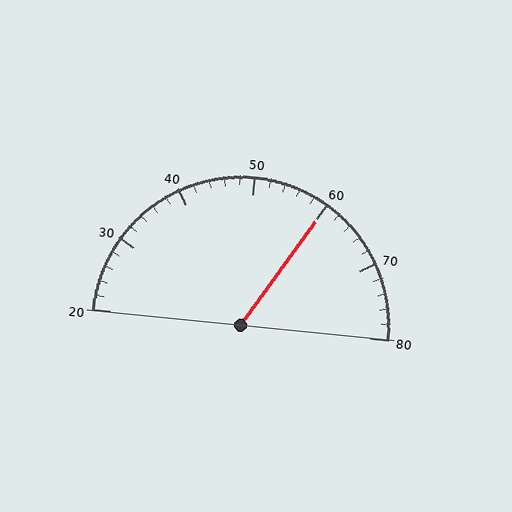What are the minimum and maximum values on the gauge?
The gauge ranges from 20 to 80.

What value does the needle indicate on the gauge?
The needle indicates approximately 60.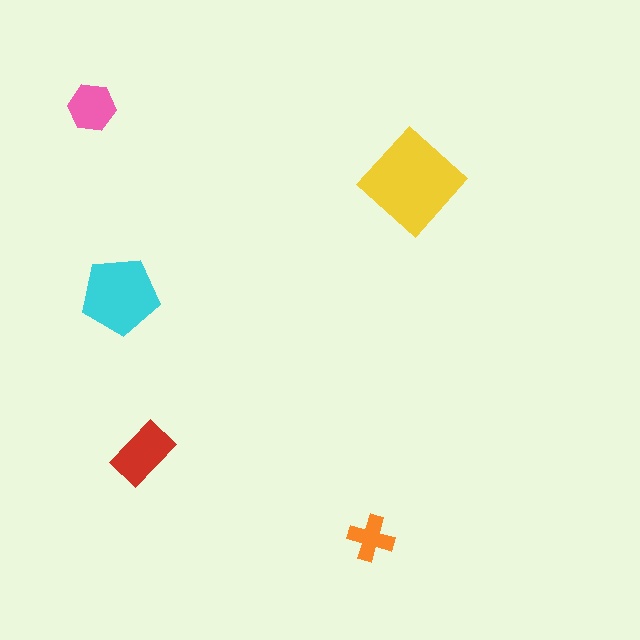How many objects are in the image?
There are 5 objects in the image.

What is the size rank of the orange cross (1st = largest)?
5th.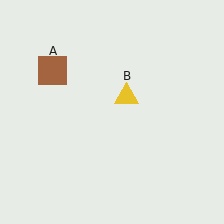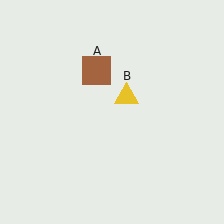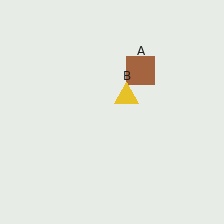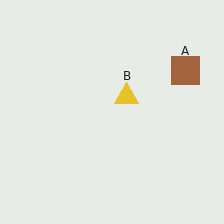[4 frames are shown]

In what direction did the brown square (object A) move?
The brown square (object A) moved right.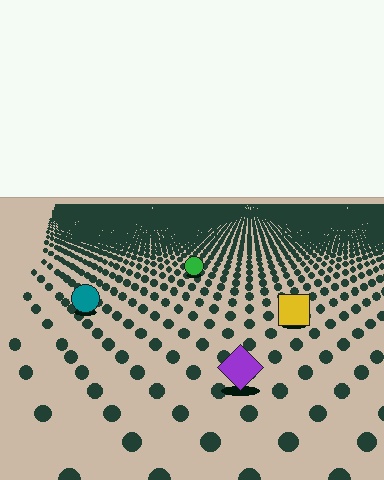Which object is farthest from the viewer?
The green circle is farthest from the viewer. It appears smaller and the ground texture around it is denser.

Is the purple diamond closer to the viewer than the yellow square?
Yes. The purple diamond is closer — you can tell from the texture gradient: the ground texture is coarser near it.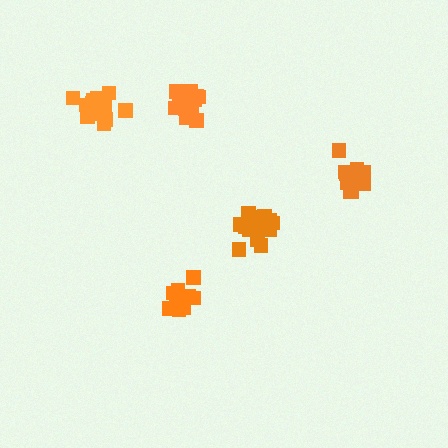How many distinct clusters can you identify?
There are 5 distinct clusters.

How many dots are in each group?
Group 1: 14 dots, Group 2: 19 dots, Group 3: 15 dots, Group 4: 18 dots, Group 5: 13 dots (79 total).